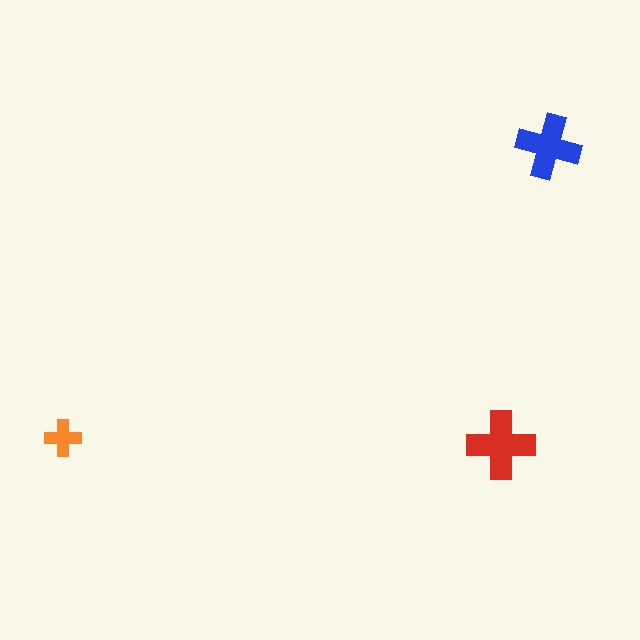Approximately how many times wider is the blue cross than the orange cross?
About 1.5 times wider.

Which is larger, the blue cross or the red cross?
The red one.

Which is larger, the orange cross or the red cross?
The red one.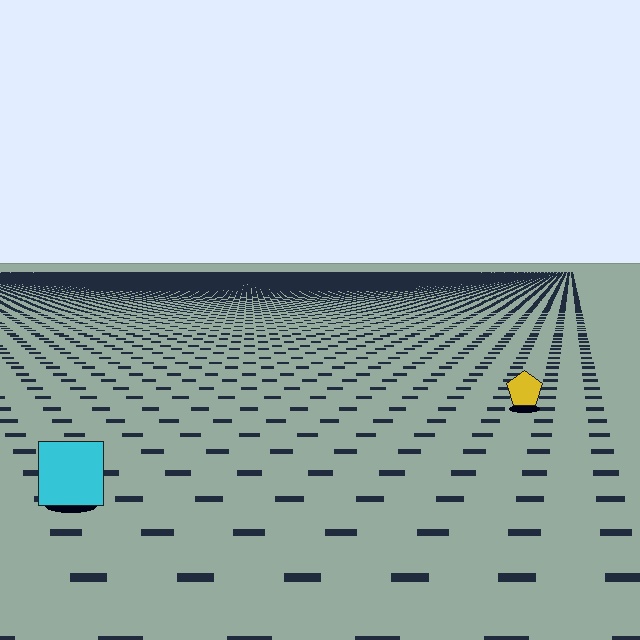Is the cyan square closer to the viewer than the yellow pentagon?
Yes. The cyan square is closer — you can tell from the texture gradient: the ground texture is coarser near it.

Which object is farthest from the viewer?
The yellow pentagon is farthest from the viewer. It appears smaller and the ground texture around it is denser.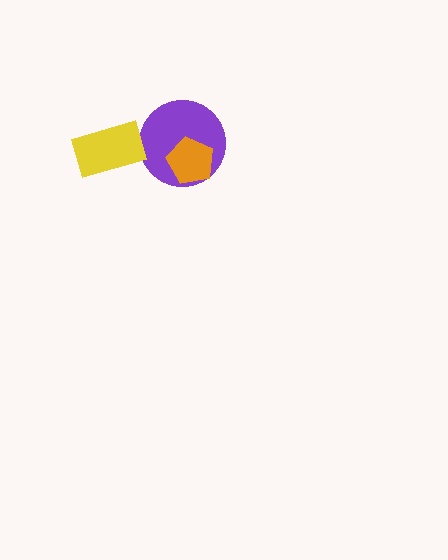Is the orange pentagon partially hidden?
No, no other shape covers it.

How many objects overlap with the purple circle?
1 object overlaps with the purple circle.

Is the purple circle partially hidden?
Yes, it is partially covered by another shape.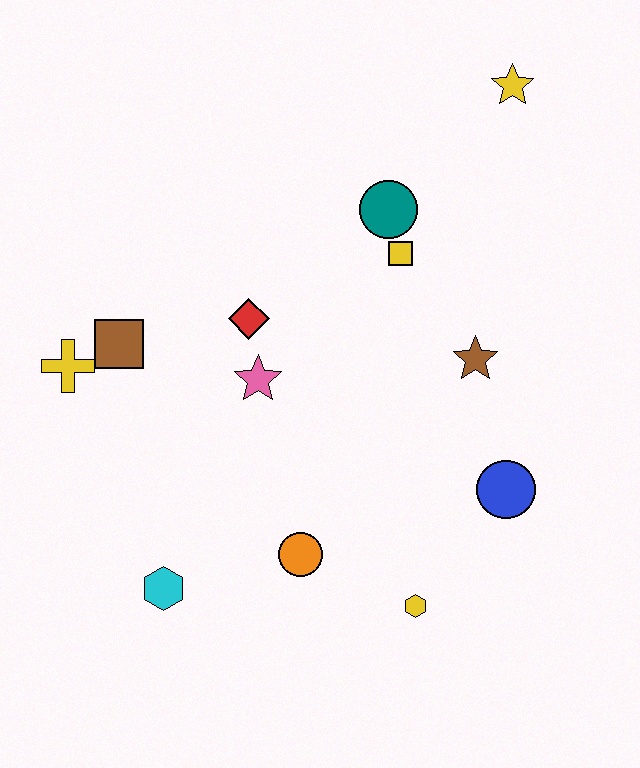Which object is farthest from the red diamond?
The yellow star is farthest from the red diamond.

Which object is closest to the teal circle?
The yellow square is closest to the teal circle.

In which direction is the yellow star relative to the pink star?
The yellow star is above the pink star.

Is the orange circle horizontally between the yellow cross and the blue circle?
Yes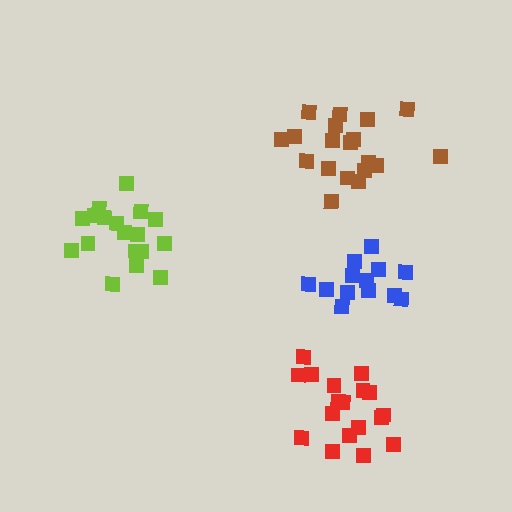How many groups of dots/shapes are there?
There are 4 groups.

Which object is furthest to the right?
The blue cluster is rightmost.